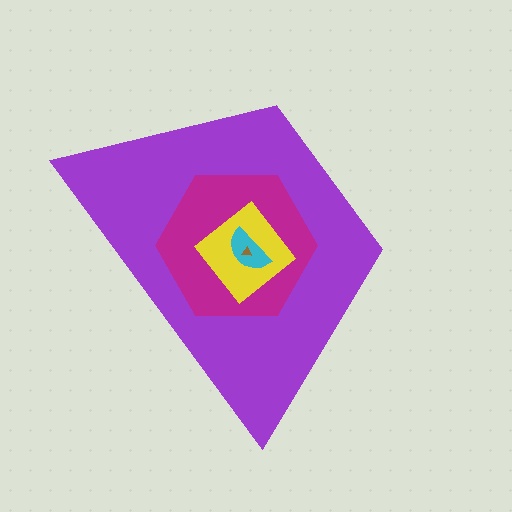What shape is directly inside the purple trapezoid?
The magenta hexagon.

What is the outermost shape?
The purple trapezoid.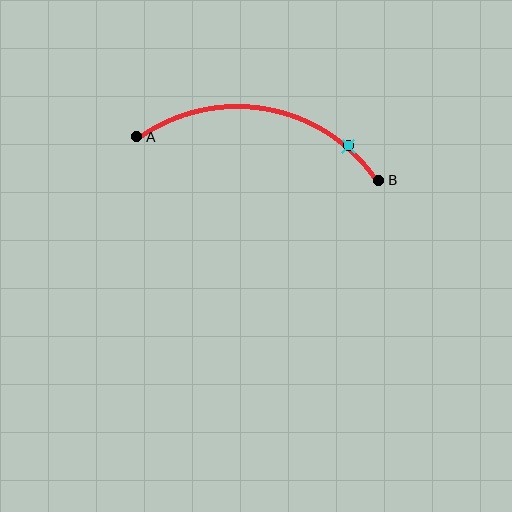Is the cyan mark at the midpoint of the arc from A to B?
No. The cyan mark lies on the arc but is closer to endpoint B. The arc midpoint would be at the point on the curve equidistant along the arc from both A and B.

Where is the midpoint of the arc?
The arc midpoint is the point on the curve farthest from the straight line joining A and B. It sits above that line.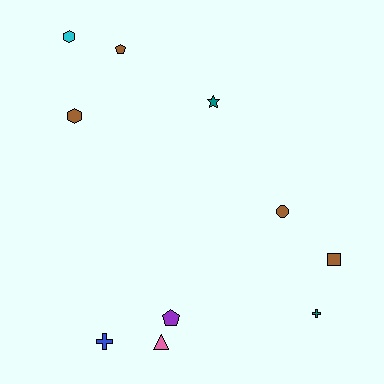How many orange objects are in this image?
There are no orange objects.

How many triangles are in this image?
There is 1 triangle.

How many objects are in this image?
There are 10 objects.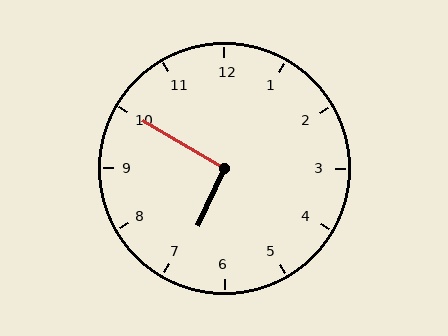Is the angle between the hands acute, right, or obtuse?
It is right.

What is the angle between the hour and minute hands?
Approximately 95 degrees.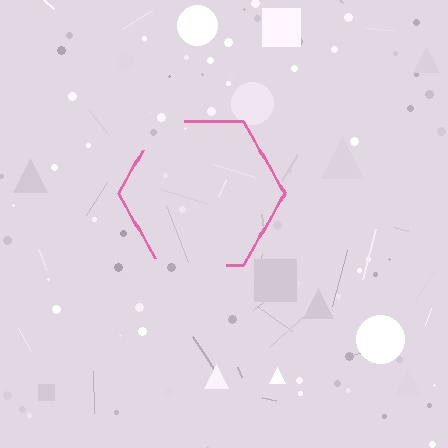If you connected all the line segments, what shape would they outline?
They would outline a hexagon.